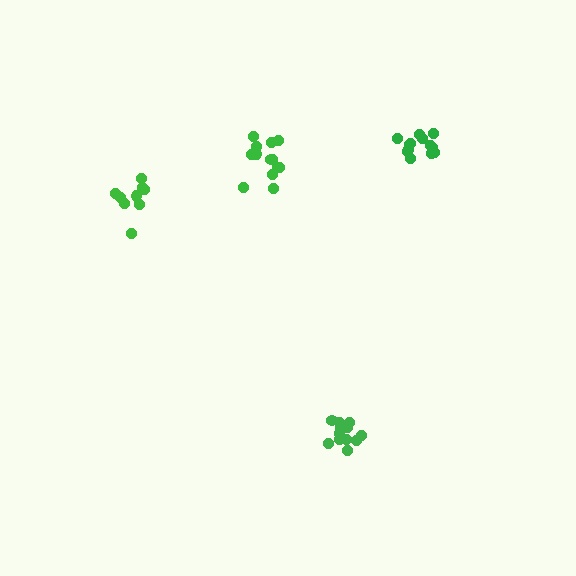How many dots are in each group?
Group 1: 13 dots, Group 2: 13 dots, Group 3: 13 dots, Group 4: 9 dots (48 total).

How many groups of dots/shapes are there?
There are 4 groups.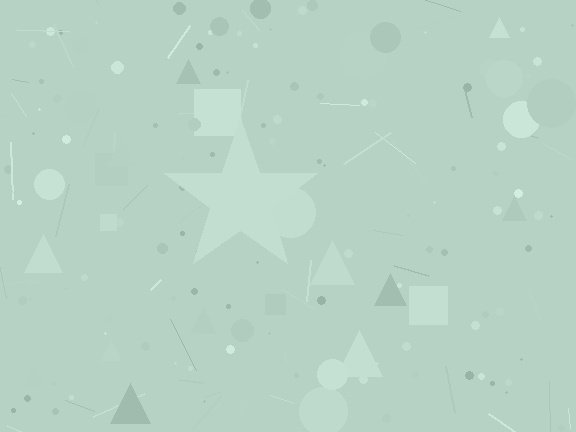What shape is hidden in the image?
A star is hidden in the image.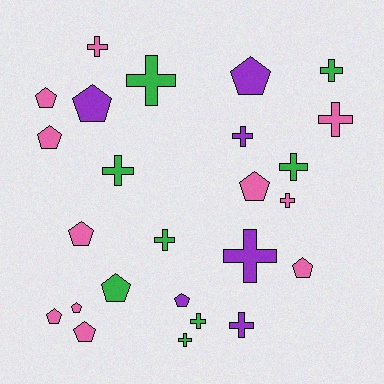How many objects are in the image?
There are 25 objects.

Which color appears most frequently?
Pink, with 11 objects.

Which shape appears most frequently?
Cross, with 13 objects.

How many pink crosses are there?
There are 3 pink crosses.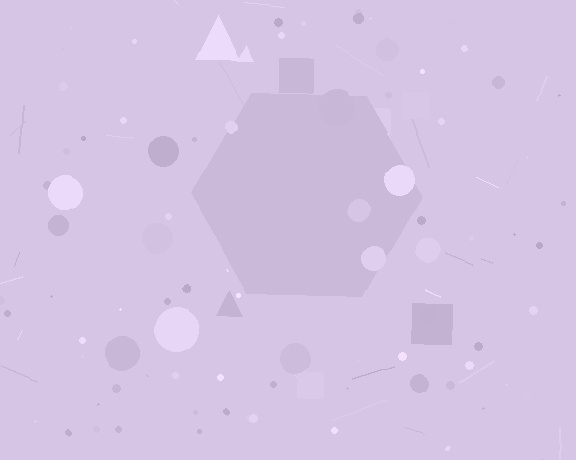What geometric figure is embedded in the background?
A hexagon is embedded in the background.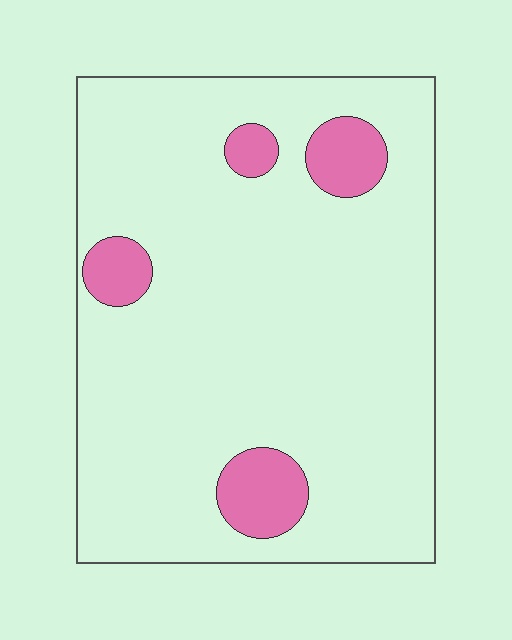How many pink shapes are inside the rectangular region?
4.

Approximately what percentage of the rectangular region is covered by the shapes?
Approximately 10%.